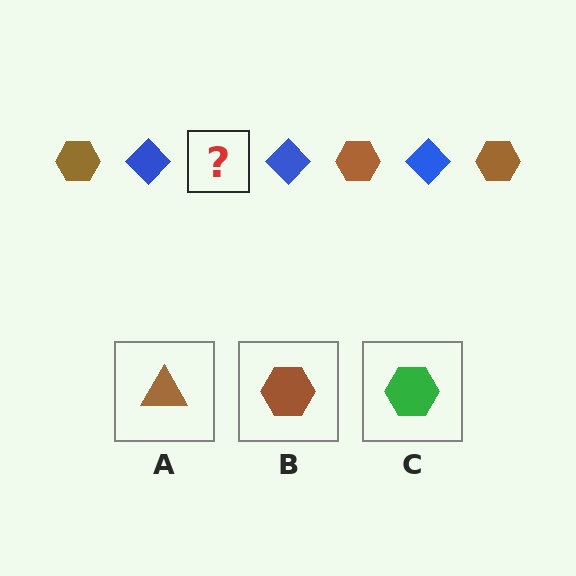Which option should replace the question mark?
Option B.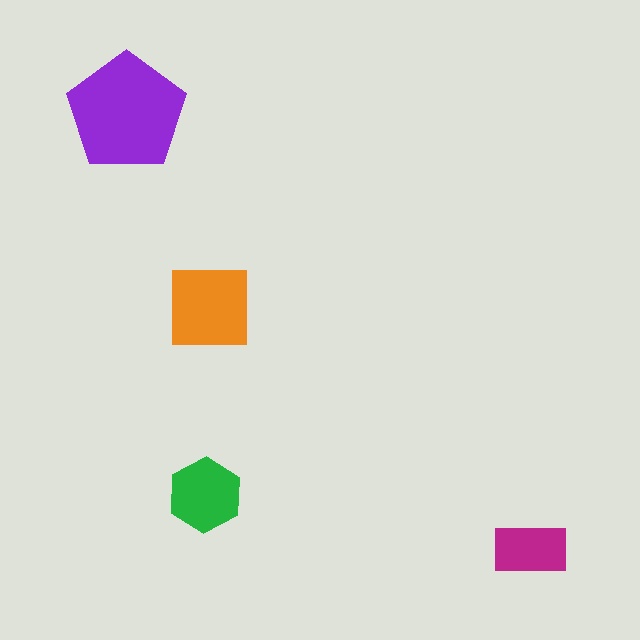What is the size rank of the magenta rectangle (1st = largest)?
4th.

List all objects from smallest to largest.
The magenta rectangle, the green hexagon, the orange square, the purple pentagon.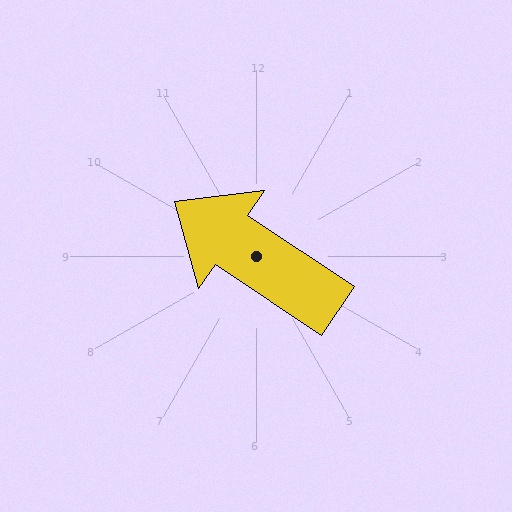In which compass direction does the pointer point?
Northwest.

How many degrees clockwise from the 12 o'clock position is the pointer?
Approximately 304 degrees.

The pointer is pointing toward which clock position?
Roughly 10 o'clock.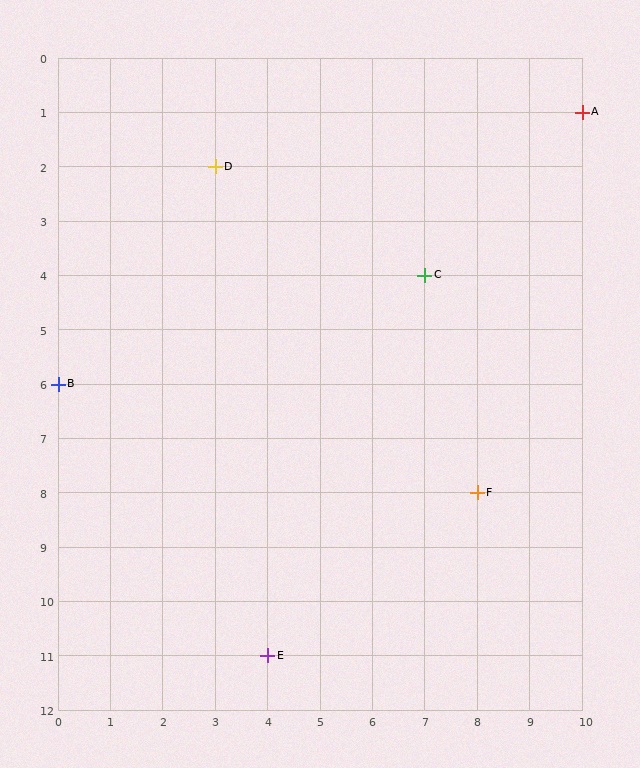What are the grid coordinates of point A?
Point A is at grid coordinates (10, 1).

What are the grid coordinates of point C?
Point C is at grid coordinates (7, 4).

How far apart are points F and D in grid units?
Points F and D are 5 columns and 6 rows apart (about 7.8 grid units diagonally).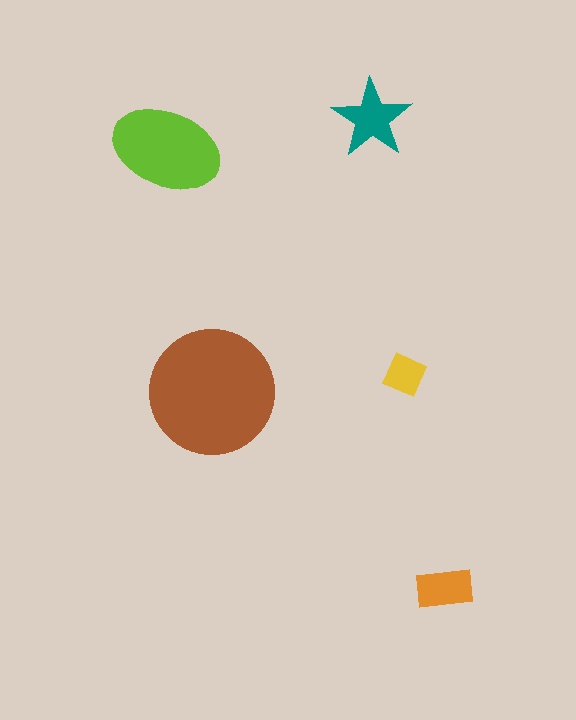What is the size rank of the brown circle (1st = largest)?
1st.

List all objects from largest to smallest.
The brown circle, the lime ellipse, the teal star, the orange rectangle, the yellow diamond.